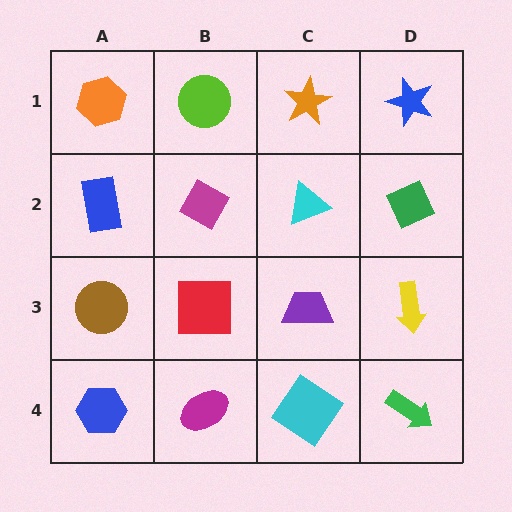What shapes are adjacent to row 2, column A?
An orange hexagon (row 1, column A), a brown circle (row 3, column A), a magenta diamond (row 2, column B).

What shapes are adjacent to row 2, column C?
An orange star (row 1, column C), a purple trapezoid (row 3, column C), a magenta diamond (row 2, column B), a green diamond (row 2, column D).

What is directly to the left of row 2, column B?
A blue rectangle.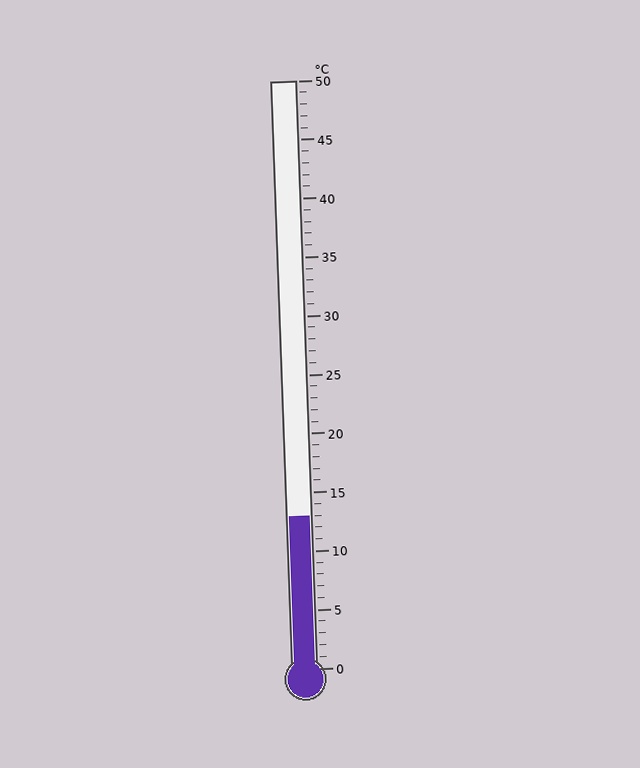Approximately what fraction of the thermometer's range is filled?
The thermometer is filled to approximately 25% of its range.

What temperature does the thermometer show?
The thermometer shows approximately 13°C.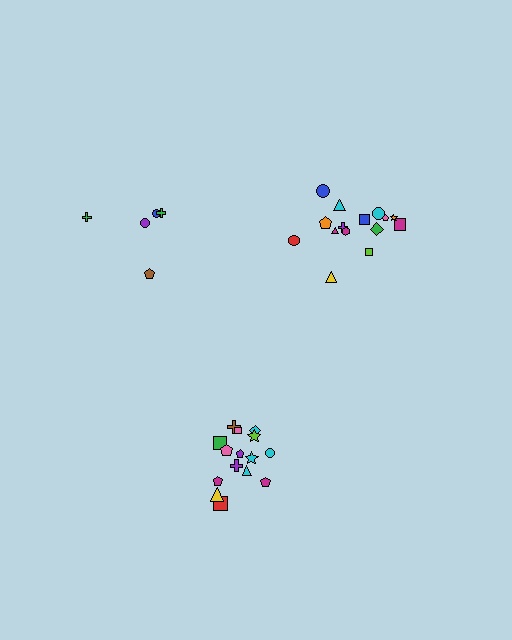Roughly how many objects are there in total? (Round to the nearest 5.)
Roughly 35 objects in total.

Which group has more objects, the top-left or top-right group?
The top-right group.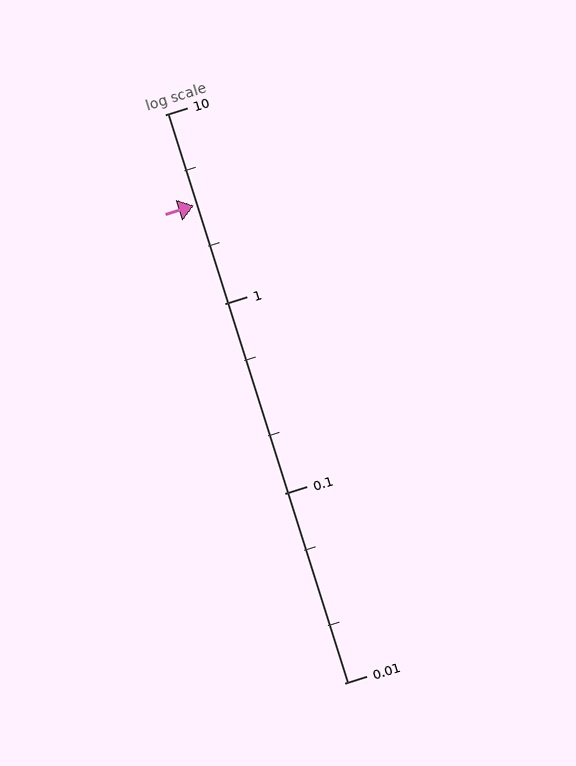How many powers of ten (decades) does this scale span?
The scale spans 3 decades, from 0.01 to 10.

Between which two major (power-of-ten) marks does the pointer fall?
The pointer is between 1 and 10.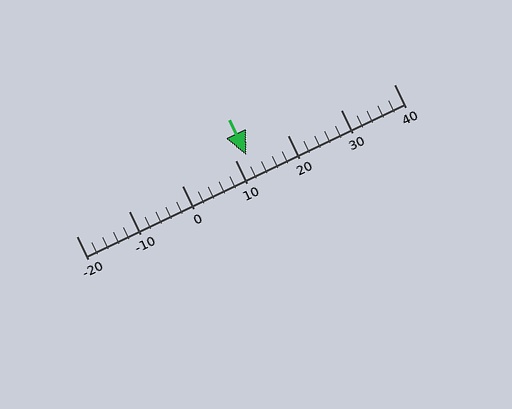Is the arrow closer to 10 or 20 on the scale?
The arrow is closer to 10.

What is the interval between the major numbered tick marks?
The major tick marks are spaced 10 units apart.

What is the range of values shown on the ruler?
The ruler shows values from -20 to 40.